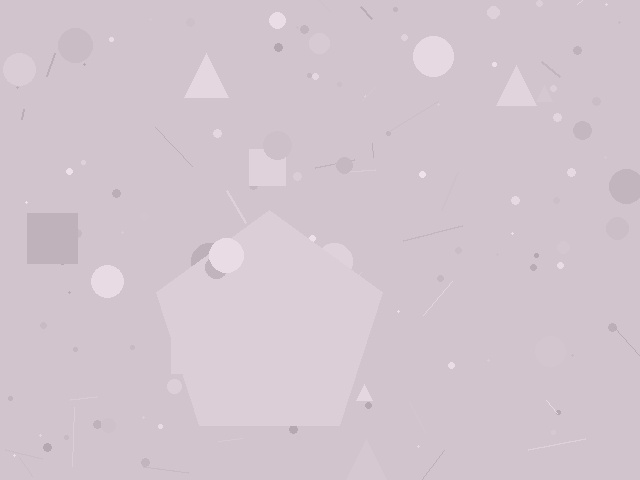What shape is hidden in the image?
A pentagon is hidden in the image.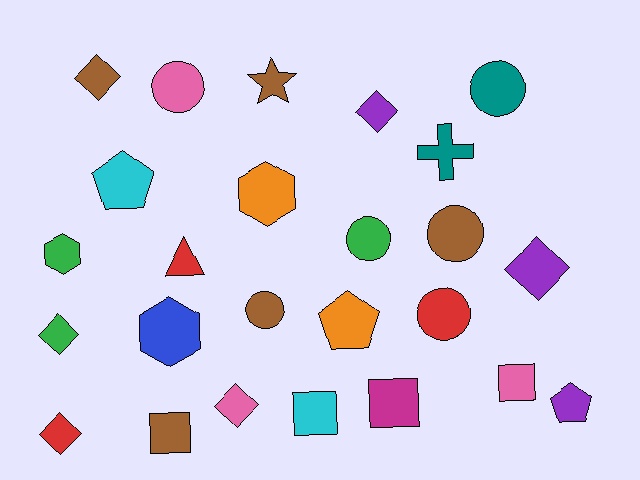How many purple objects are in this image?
There are 3 purple objects.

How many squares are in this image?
There are 4 squares.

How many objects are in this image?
There are 25 objects.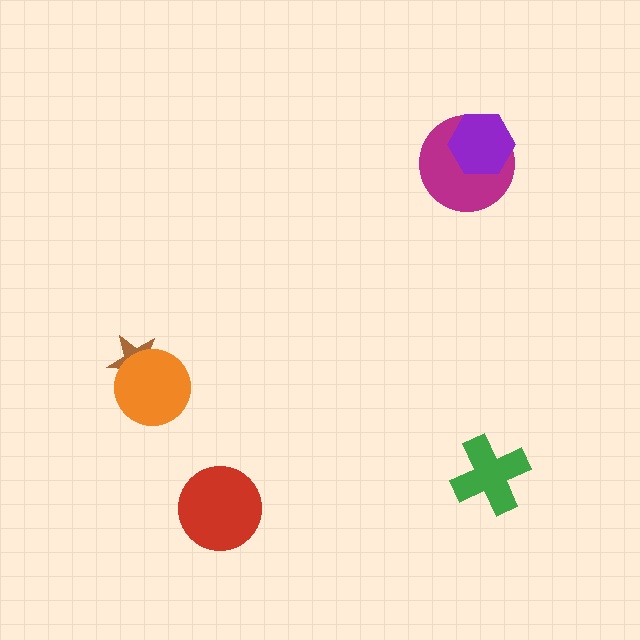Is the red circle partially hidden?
No, no other shape covers it.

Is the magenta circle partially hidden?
Yes, it is partially covered by another shape.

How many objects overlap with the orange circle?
1 object overlaps with the orange circle.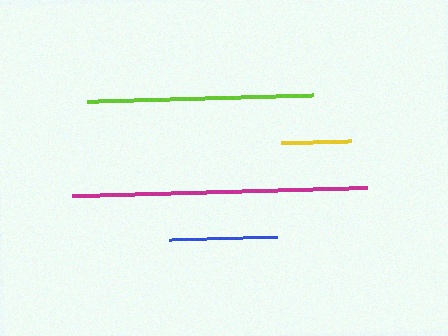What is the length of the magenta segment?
The magenta segment is approximately 295 pixels long.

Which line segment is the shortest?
The yellow line is the shortest at approximately 70 pixels.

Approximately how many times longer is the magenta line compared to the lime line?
The magenta line is approximately 1.3 times the length of the lime line.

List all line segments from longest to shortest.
From longest to shortest: magenta, lime, blue, yellow.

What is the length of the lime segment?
The lime segment is approximately 226 pixels long.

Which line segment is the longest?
The magenta line is the longest at approximately 295 pixels.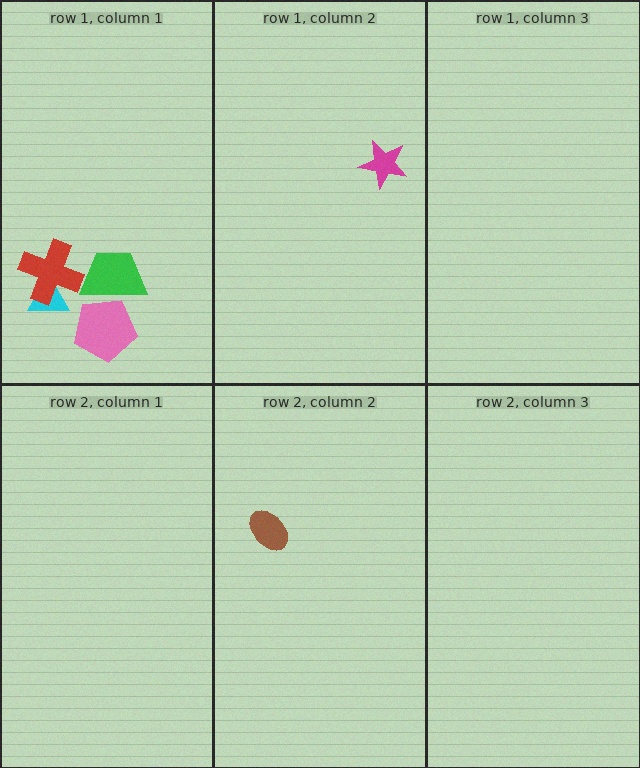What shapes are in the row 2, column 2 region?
The brown ellipse.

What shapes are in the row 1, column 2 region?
The magenta star.